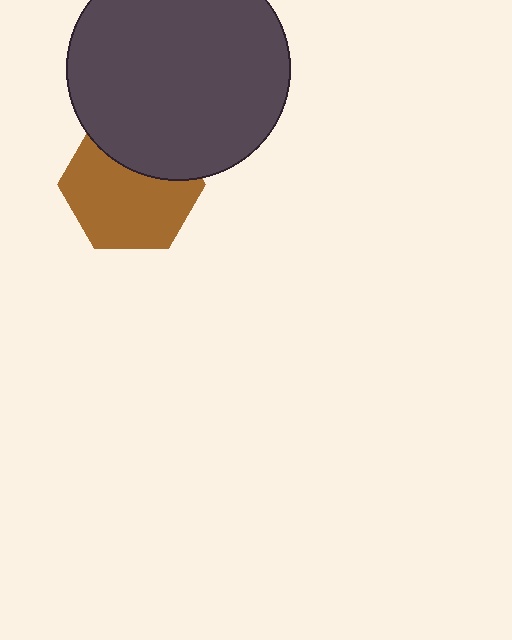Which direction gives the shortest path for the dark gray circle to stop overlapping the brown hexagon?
Moving up gives the shortest separation.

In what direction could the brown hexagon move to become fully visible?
The brown hexagon could move down. That would shift it out from behind the dark gray circle entirely.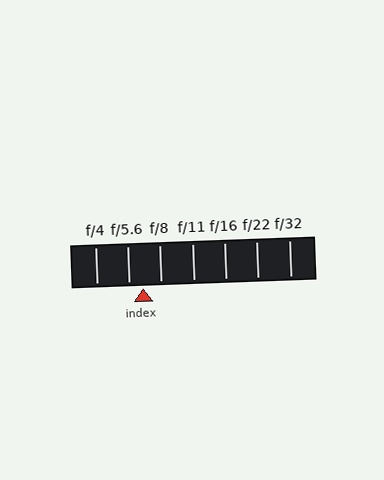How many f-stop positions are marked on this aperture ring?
There are 7 f-stop positions marked.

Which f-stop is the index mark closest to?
The index mark is closest to f/5.6.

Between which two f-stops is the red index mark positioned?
The index mark is between f/5.6 and f/8.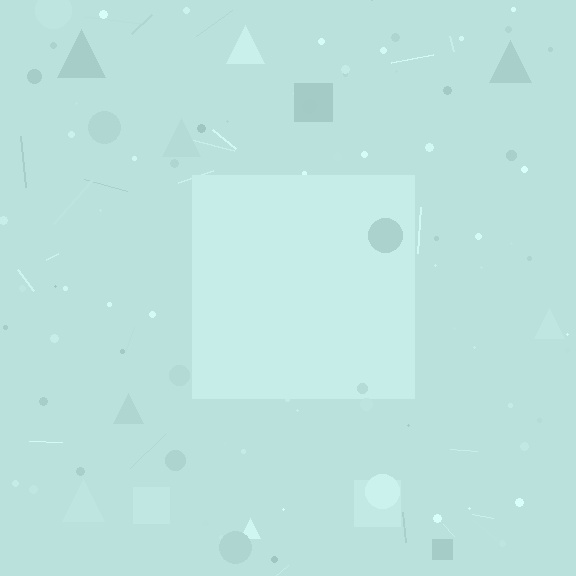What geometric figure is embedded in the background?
A square is embedded in the background.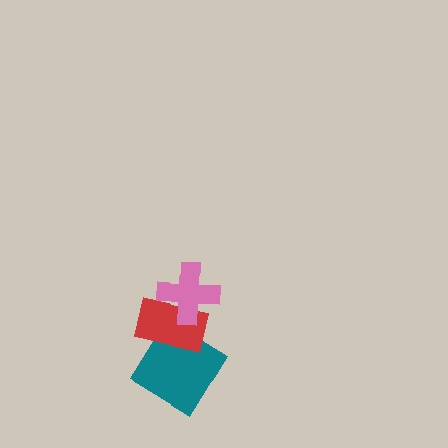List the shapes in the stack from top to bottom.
From top to bottom: the pink cross, the red rectangle, the teal diamond.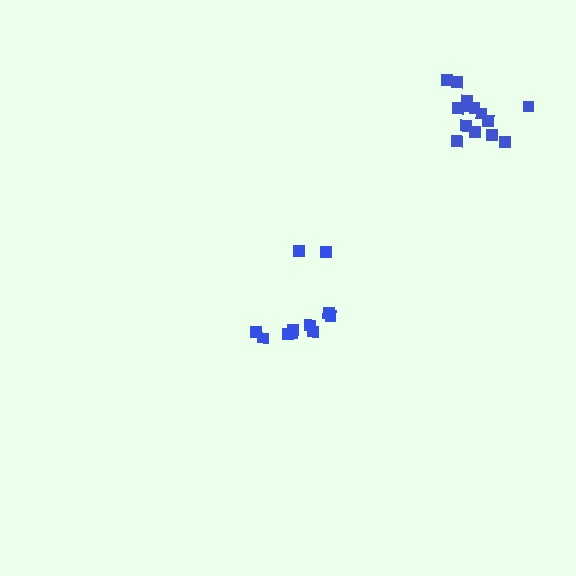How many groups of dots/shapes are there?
There are 2 groups.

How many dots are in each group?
Group 1: 11 dots, Group 2: 14 dots (25 total).